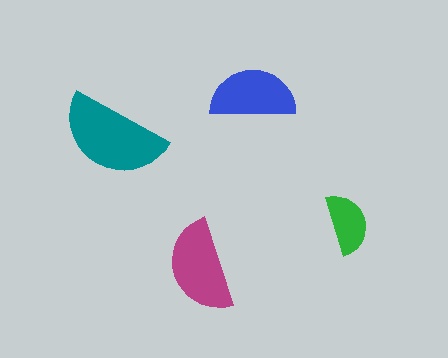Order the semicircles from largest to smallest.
the teal one, the magenta one, the blue one, the green one.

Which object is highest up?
The blue semicircle is topmost.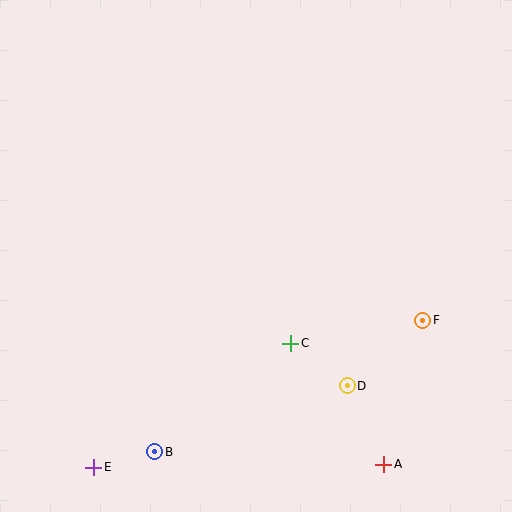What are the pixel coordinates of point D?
Point D is at (347, 386).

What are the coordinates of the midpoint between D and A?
The midpoint between D and A is at (365, 425).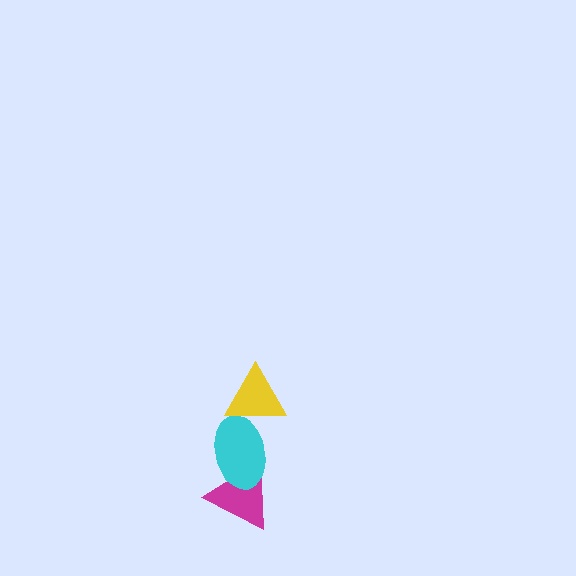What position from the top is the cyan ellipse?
The cyan ellipse is 2nd from the top.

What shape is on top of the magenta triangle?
The cyan ellipse is on top of the magenta triangle.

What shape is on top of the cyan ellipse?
The yellow triangle is on top of the cyan ellipse.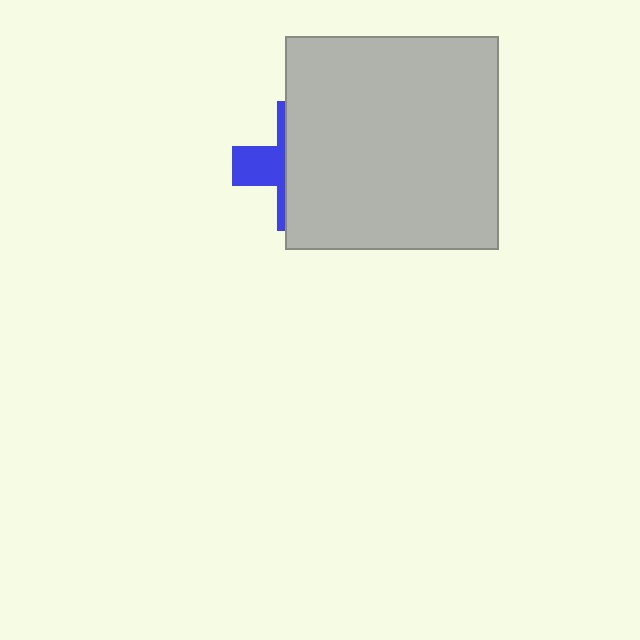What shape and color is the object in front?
The object in front is a light gray square.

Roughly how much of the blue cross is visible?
A small part of it is visible (roughly 33%).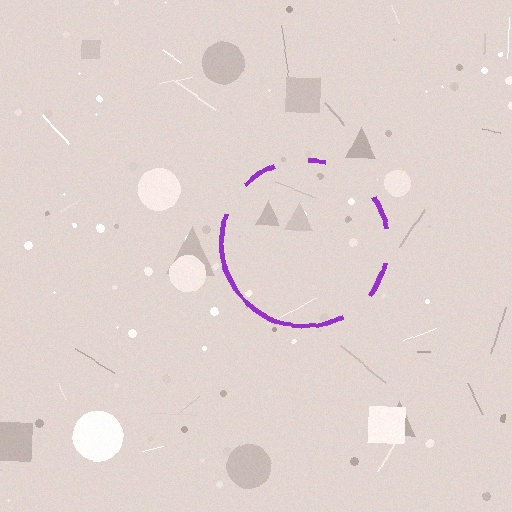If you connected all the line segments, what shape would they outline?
They would outline a circle.